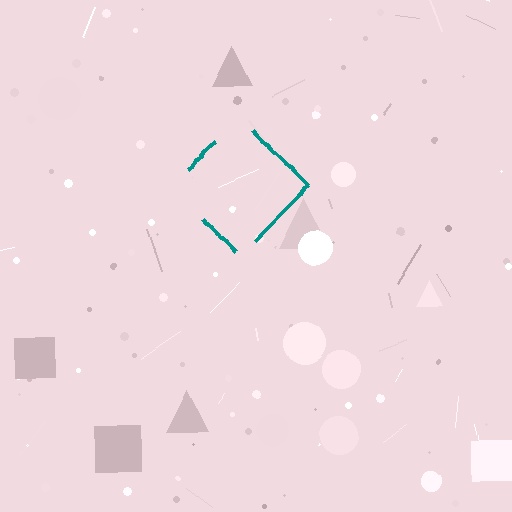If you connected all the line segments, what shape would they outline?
They would outline a diamond.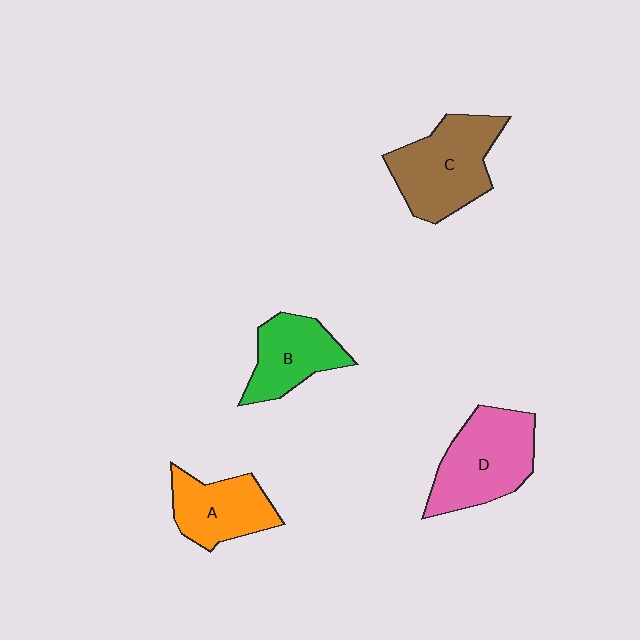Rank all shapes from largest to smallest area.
From largest to smallest: C (brown), D (pink), A (orange), B (green).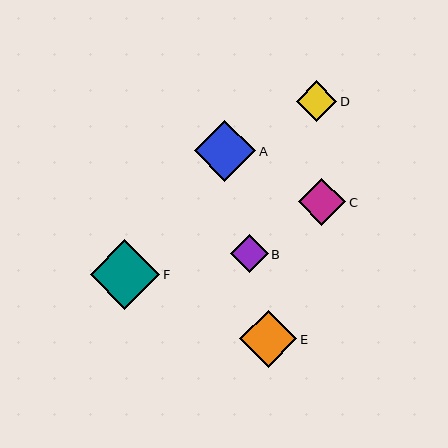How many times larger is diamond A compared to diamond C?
Diamond A is approximately 1.3 times the size of diamond C.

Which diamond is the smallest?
Diamond B is the smallest with a size of approximately 38 pixels.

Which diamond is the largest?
Diamond F is the largest with a size of approximately 70 pixels.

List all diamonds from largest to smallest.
From largest to smallest: F, A, E, C, D, B.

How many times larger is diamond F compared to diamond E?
Diamond F is approximately 1.2 times the size of diamond E.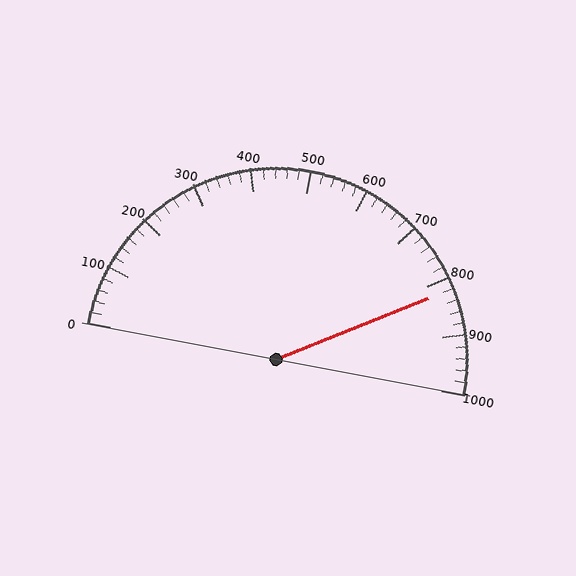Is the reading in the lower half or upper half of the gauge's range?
The reading is in the upper half of the range (0 to 1000).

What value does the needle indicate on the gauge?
The needle indicates approximately 820.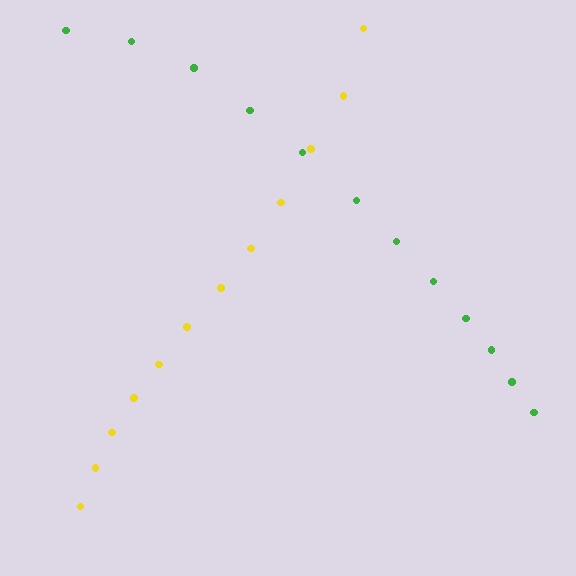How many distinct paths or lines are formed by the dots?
There are 2 distinct paths.